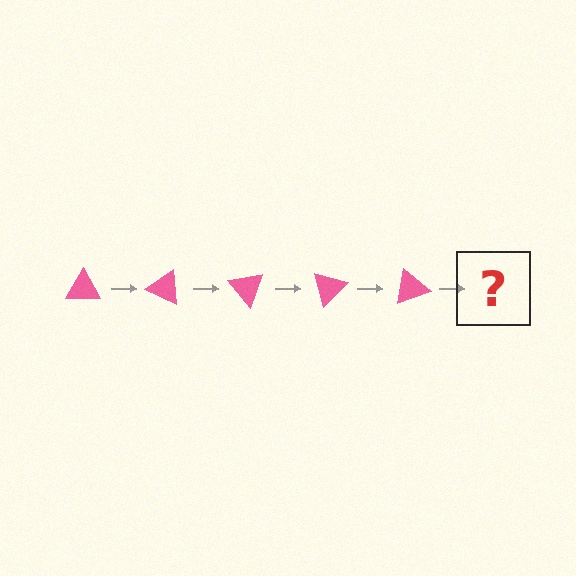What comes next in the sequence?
The next element should be a pink triangle rotated 125 degrees.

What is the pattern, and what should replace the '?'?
The pattern is that the triangle rotates 25 degrees each step. The '?' should be a pink triangle rotated 125 degrees.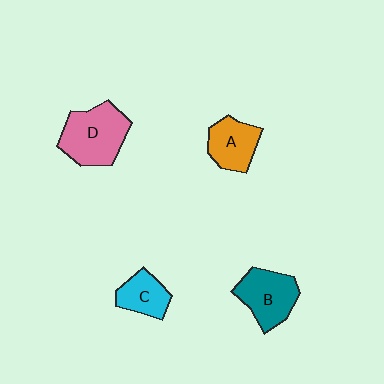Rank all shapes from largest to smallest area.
From largest to smallest: D (pink), B (teal), A (orange), C (cyan).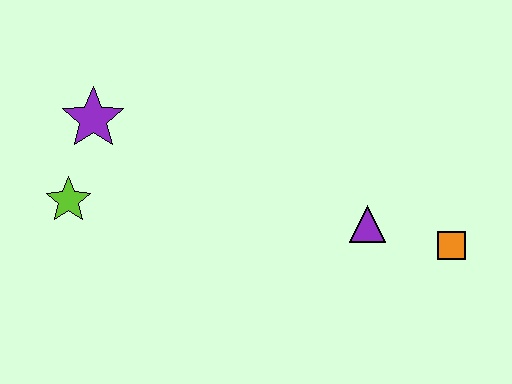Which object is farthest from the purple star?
The orange square is farthest from the purple star.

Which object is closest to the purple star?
The lime star is closest to the purple star.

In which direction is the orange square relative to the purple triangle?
The orange square is to the right of the purple triangle.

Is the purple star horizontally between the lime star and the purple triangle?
Yes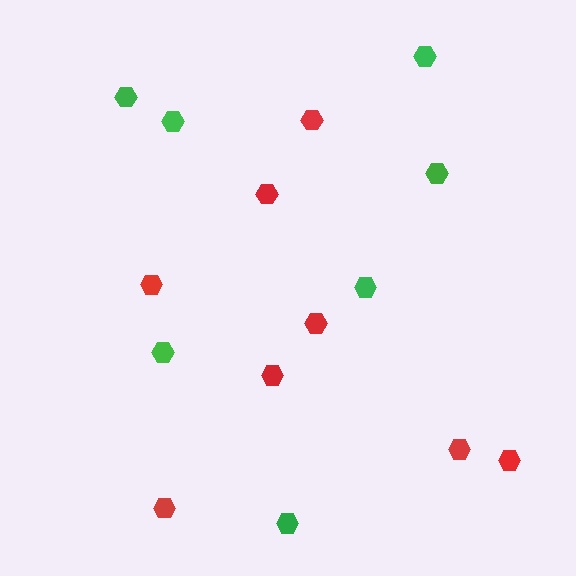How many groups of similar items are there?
There are 2 groups: one group of green hexagons (7) and one group of red hexagons (8).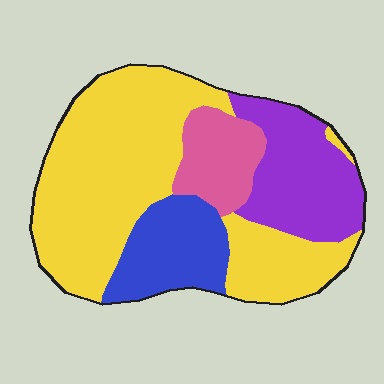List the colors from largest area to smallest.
From largest to smallest: yellow, purple, blue, pink.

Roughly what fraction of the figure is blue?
Blue covers around 15% of the figure.